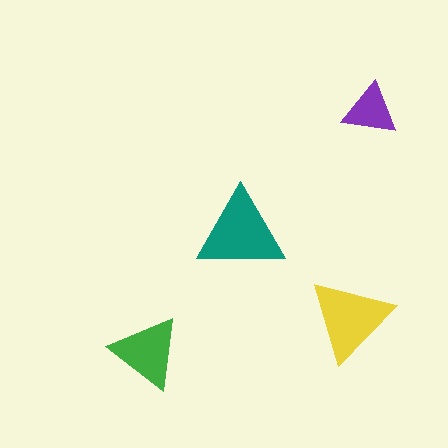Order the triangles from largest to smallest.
the teal one, the yellow one, the green one, the purple one.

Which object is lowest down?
The green triangle is bottommost.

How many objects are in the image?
There are 4 objects in the image.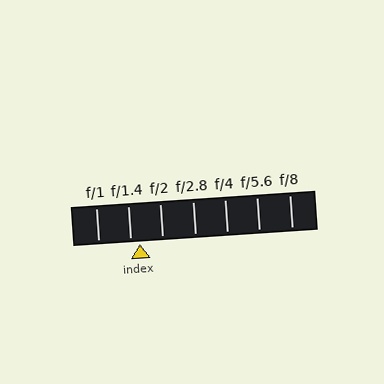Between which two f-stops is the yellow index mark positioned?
The index mark is between f/1.4 and f/2.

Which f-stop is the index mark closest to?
The index mark is closest to f/1.4.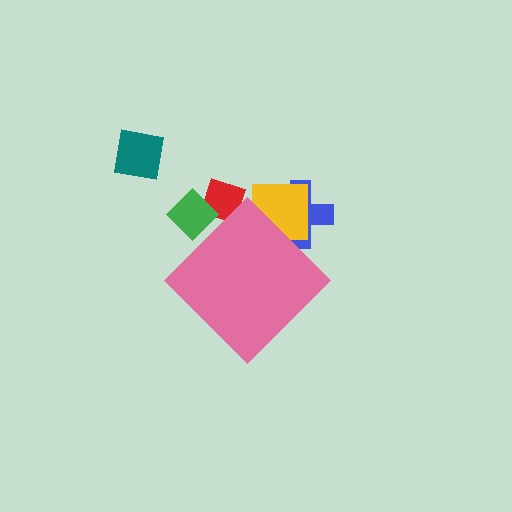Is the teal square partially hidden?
No, the teal square is fully visible.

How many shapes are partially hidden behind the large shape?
4 shapes are partially hidden.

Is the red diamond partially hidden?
Yes, the red diamond is partially hidden behind the pink diamond.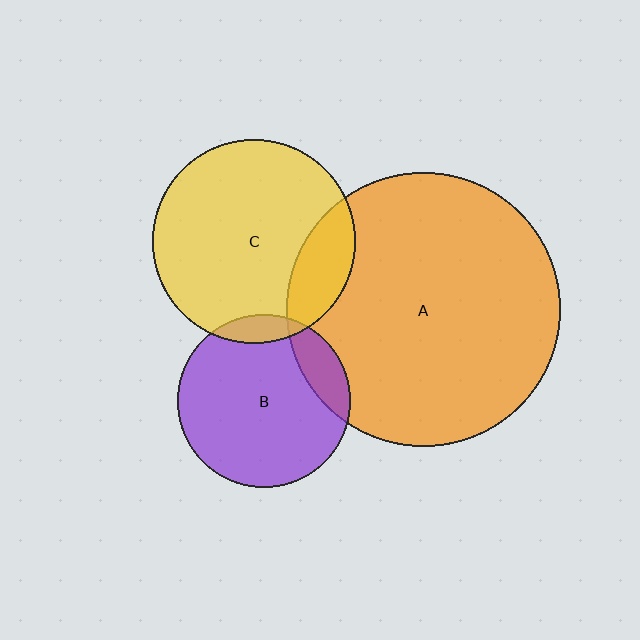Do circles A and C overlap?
Yes.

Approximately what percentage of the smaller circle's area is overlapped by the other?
Approximately 20%.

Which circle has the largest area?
Circle A (orange).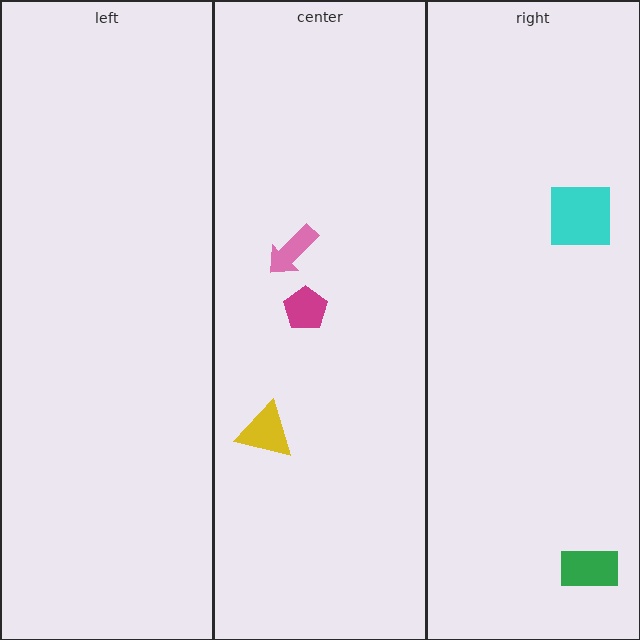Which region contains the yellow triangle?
The center region.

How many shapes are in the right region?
2.